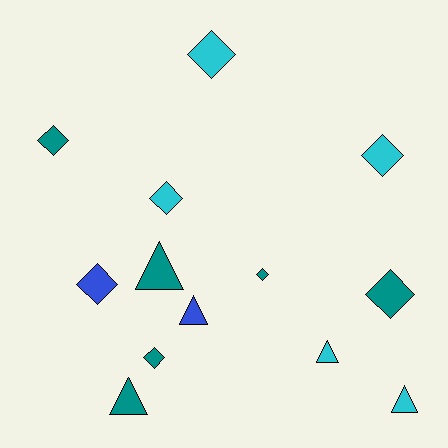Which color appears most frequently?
Teal, with 6 objects.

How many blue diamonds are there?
There is 1 blue diamond.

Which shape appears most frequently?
Diamond, with 8 objects.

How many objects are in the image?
There are 13 objects.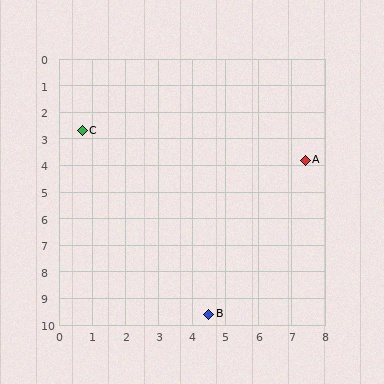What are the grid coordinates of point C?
Point C is at approximately (0.7, 2.7).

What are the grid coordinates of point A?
Point A is at approximately (7.4, 3.8).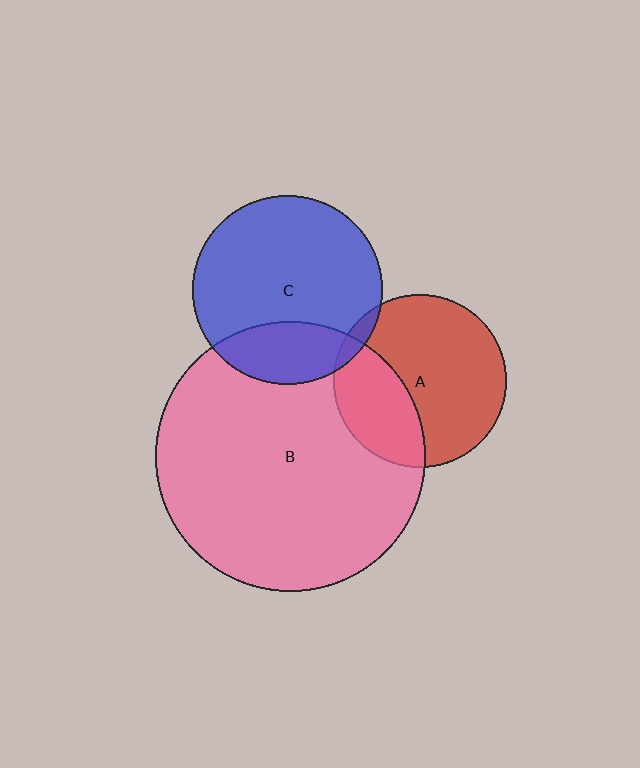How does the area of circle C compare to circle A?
Approximately 1.2 times.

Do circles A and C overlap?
Yes.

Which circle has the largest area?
Circle B (pink).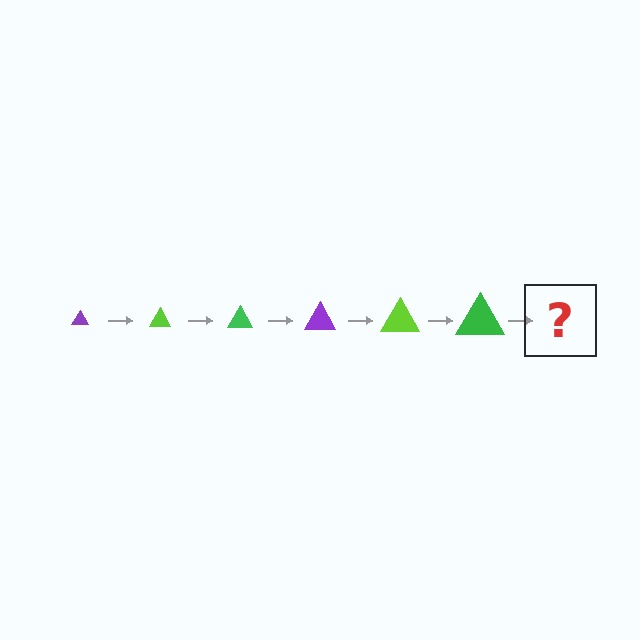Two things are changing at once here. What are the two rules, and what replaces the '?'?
The two rules are that the triangle grows larger each step and the color cycles through purple, lime, and green. The '?' should be a purple triangle, larger than the previous one.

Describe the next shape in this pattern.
It should be a purple triangle, larger than the previous one.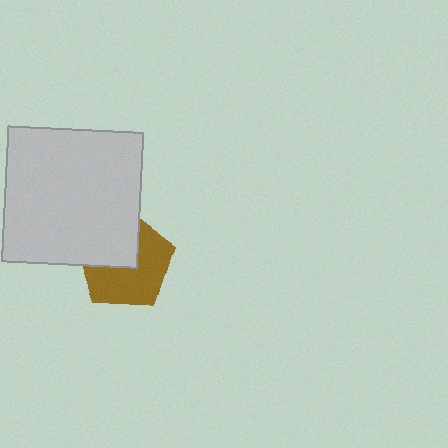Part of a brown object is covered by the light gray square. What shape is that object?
It is a pentagon.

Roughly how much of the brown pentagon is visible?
About half of it is visible (roughly 59%).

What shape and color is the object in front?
The object in front is a light gray square.